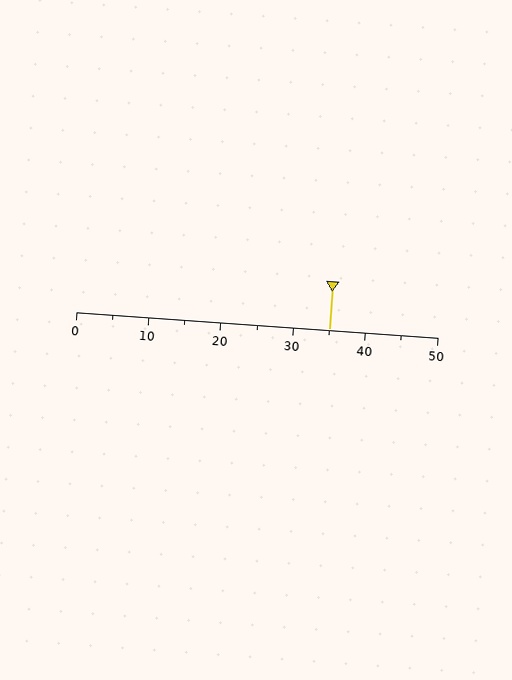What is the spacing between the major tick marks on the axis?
The major ticks are spaced 10 apart.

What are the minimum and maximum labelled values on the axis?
The axis runs from 0 to 50.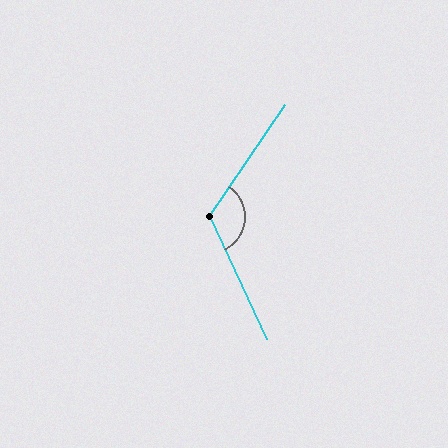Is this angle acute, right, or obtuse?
It is obtuse.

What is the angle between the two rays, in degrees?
Approximately 121 degrees.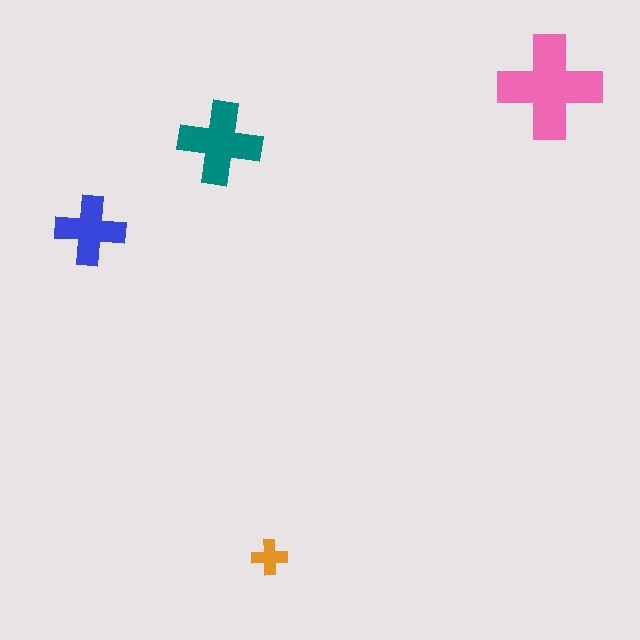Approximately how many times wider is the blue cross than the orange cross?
About 2 times wider.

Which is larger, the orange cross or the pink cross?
The pink one.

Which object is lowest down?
The orange cross is bottommost.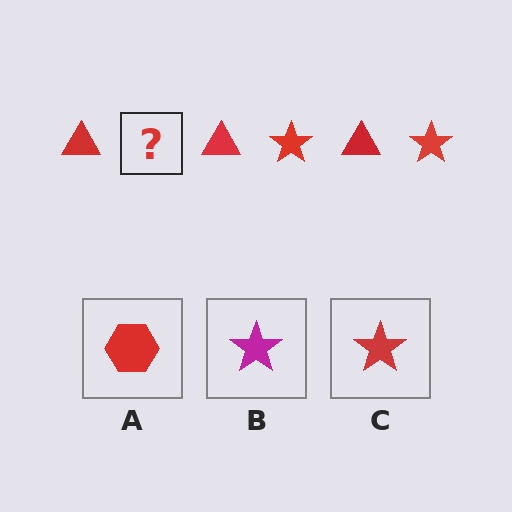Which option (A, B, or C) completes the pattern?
C.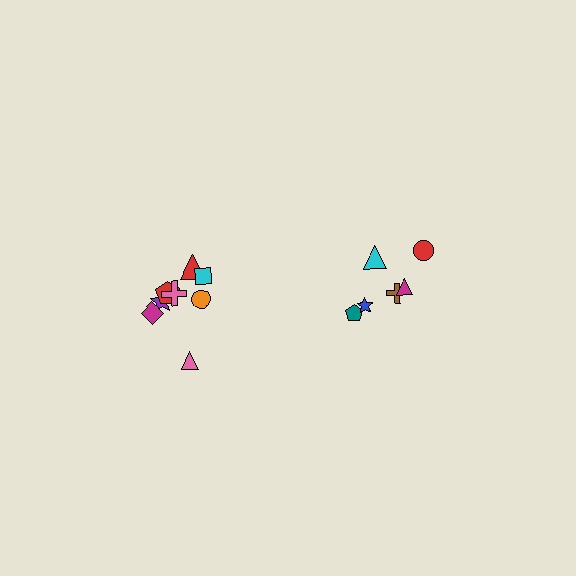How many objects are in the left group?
There are 8 objects.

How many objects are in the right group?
There are 6 objects.